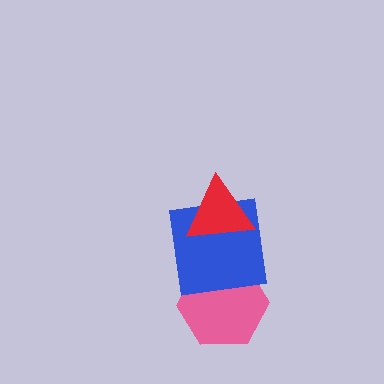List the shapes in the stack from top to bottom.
From top to bottom: the red triangle, the blue square, the pink hexagon.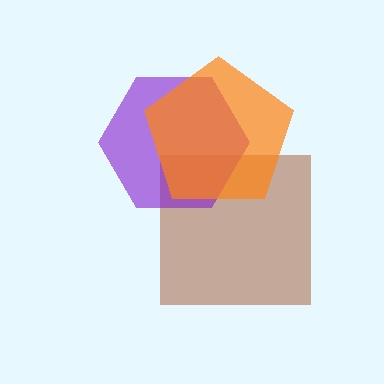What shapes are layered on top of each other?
The layered shapes are: a brown square, a purple hexagon, an orange pentagon.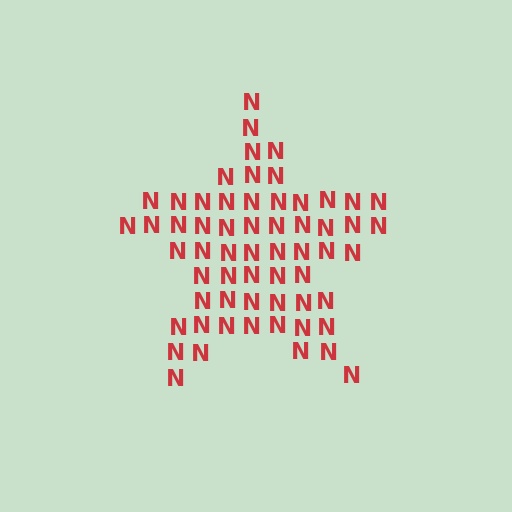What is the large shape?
The large shape is a star.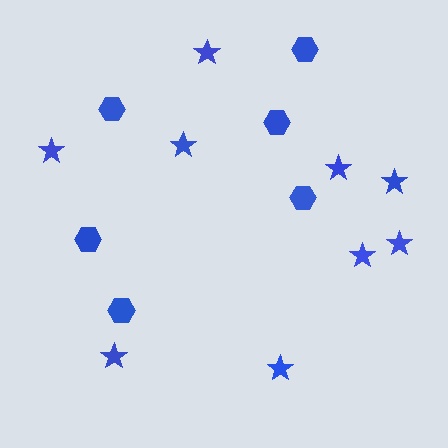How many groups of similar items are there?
There are 2 groups: one group of stars (9) and one group of hexagons (6).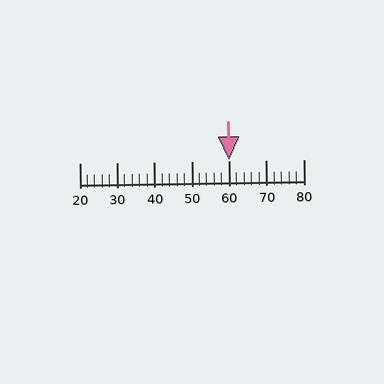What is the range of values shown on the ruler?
The ruler shows values from 20 to 80.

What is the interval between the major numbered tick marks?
The major tick marks are spaced 10 units apart.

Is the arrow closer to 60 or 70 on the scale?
The arrow is closer to 60.